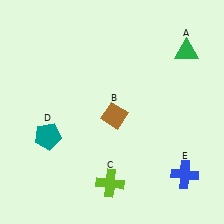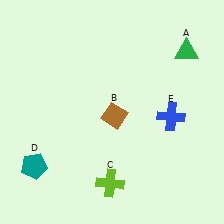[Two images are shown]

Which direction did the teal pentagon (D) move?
The teal pentagon (D) moved down.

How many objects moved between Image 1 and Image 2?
2 objects moved between the two images.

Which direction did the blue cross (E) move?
The blue cross (E) moved up.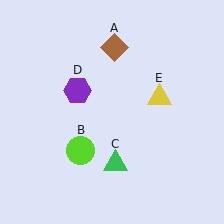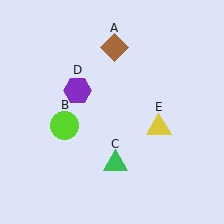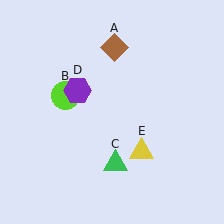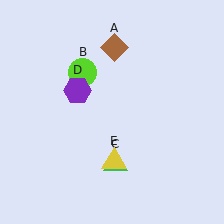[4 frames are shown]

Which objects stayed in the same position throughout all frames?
Brown diamond (object A) and green triangle (object C) and purple hexagon (object D) remained stationary.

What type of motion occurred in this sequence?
The lime circle (object B), yellow triangle (object E) rotated clockwise around the center of the scene.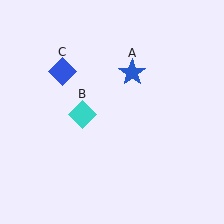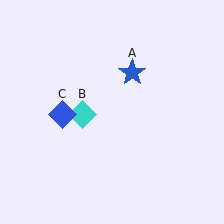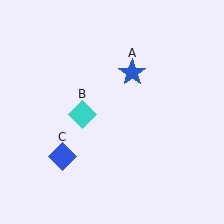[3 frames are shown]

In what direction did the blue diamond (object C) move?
The blue diamond (object C) moved down.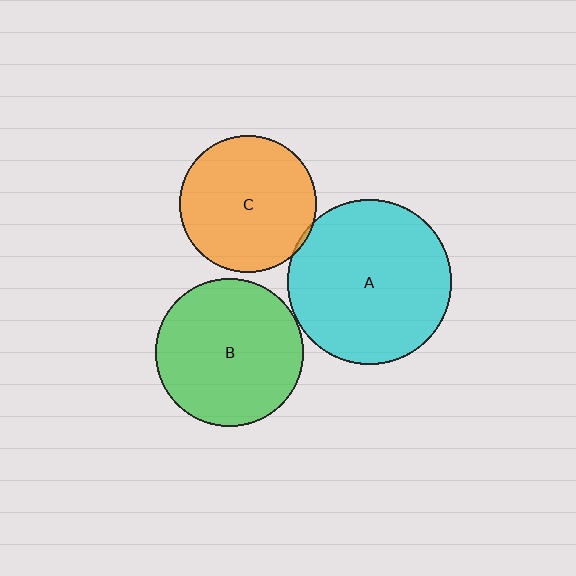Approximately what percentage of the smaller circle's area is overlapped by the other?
Approximately 5%.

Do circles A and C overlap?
Yes.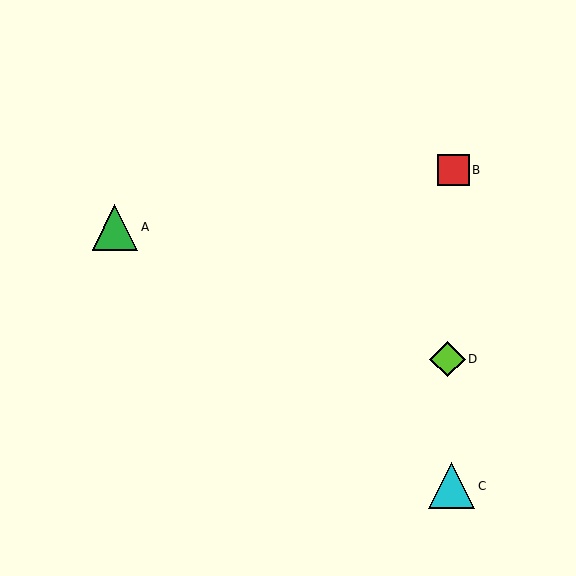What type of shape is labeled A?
Shape A is a green triangle.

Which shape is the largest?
The cyan triangle (labeled C) is the largest.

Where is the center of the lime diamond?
The center of the lime diamond is at (448, 359).